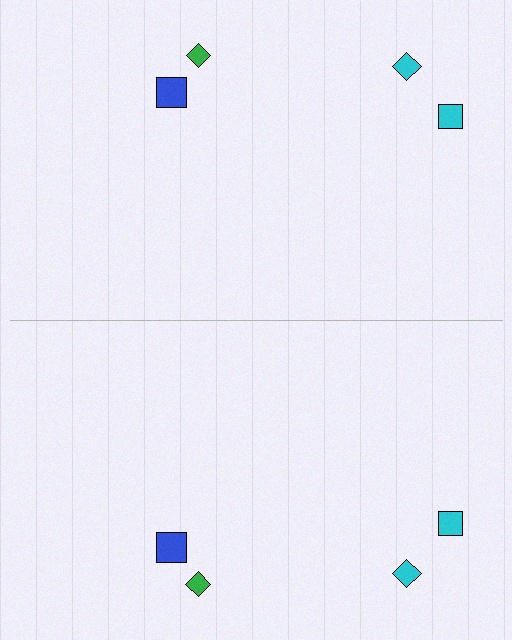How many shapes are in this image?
There are 8 shapes in this image.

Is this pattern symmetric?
Yes, this pattern has bilateral (reflection) symmetry.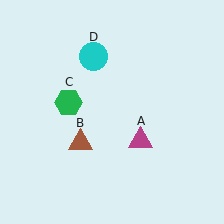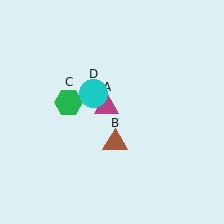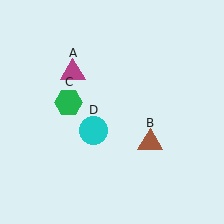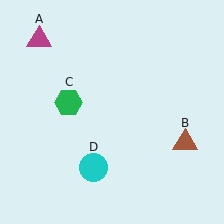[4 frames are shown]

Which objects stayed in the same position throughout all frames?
Green hexagon (object C) remained stationary.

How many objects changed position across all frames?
3 objects changed position: magenta triangle (object A), brown triangle (object B), cyan circle (object D).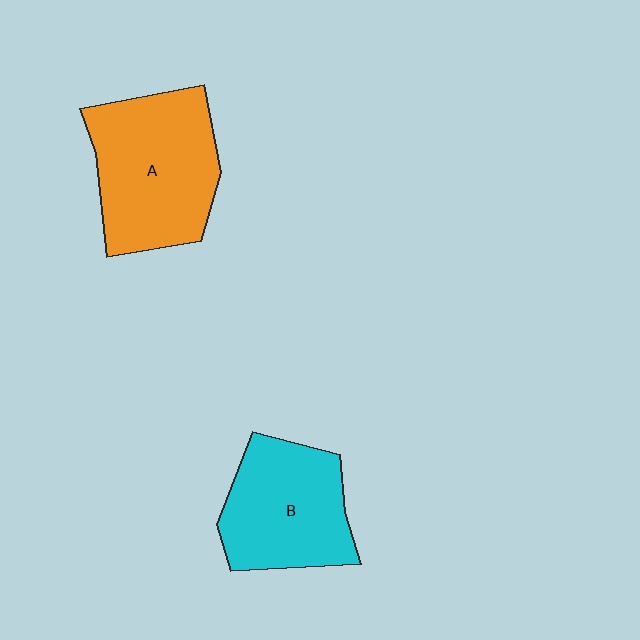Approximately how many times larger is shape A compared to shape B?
Approximately 1.2 times.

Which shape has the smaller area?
Shape B (cyan).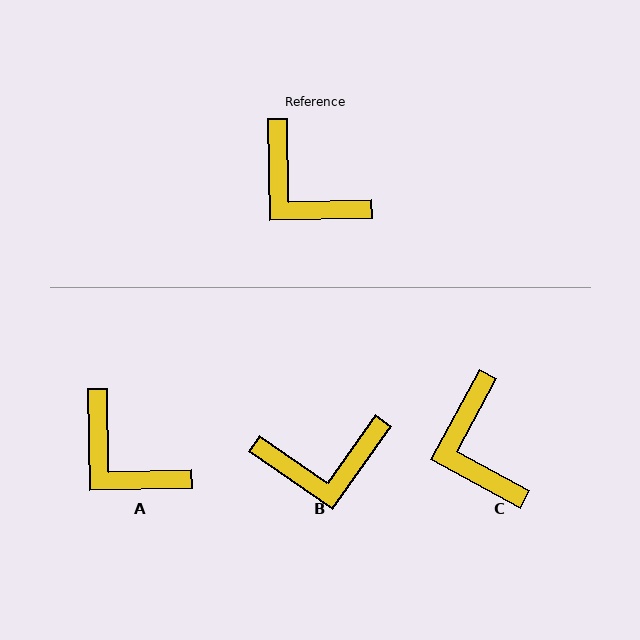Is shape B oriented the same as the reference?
No, it is off by about 54 degrees.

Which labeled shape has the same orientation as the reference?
A.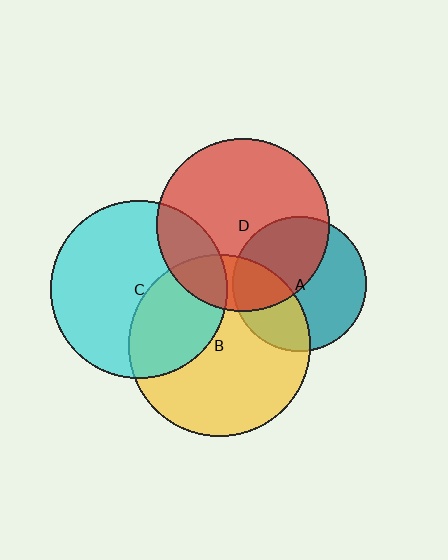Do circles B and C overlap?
Yes.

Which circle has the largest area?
Circle B (yellow).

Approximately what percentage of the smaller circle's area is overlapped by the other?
Approximately 35%.